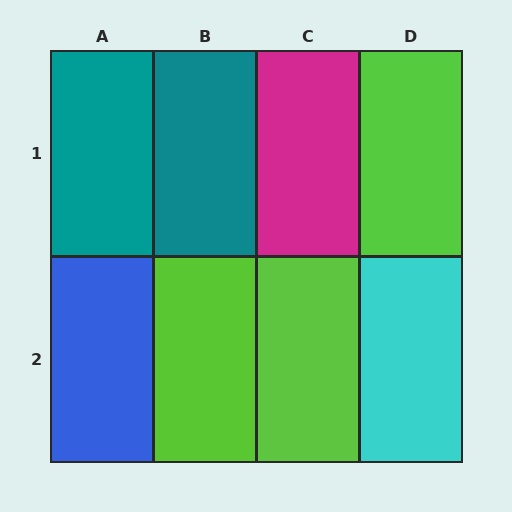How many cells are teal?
2 cells are teal.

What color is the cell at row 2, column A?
Blue.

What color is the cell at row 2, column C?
Lime.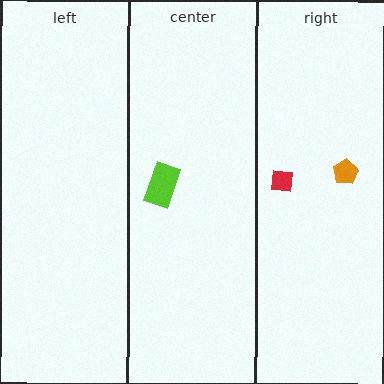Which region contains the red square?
The right region.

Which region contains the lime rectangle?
The center region.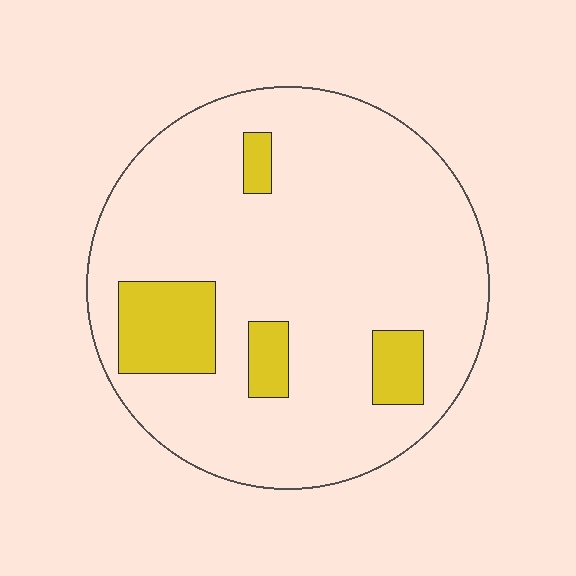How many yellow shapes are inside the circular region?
4.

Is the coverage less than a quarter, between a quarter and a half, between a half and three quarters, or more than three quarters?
Less than a quarter.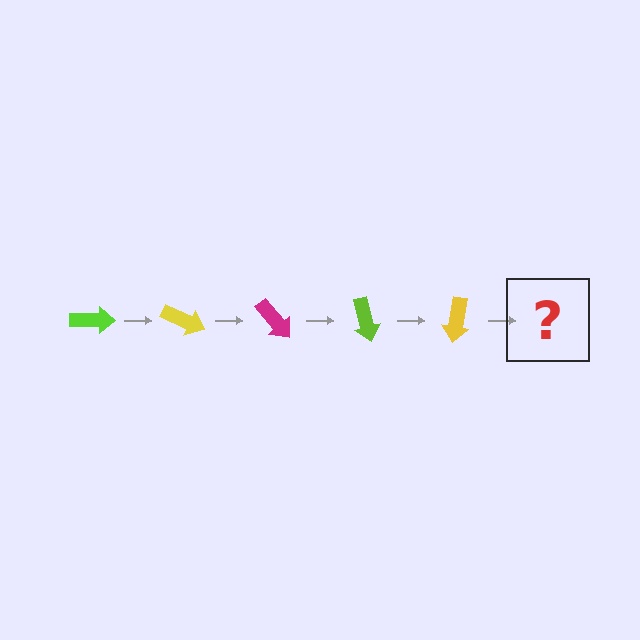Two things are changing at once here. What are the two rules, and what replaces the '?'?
The two rules are that it rotates 25 degrees each step and the color cycles through lime, yellow, and magenta. The '?' should be a magenta arrow, rotated 125 degrees from the start.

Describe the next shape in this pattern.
It should be a magenta arrow, rotated 125 degrees from the start.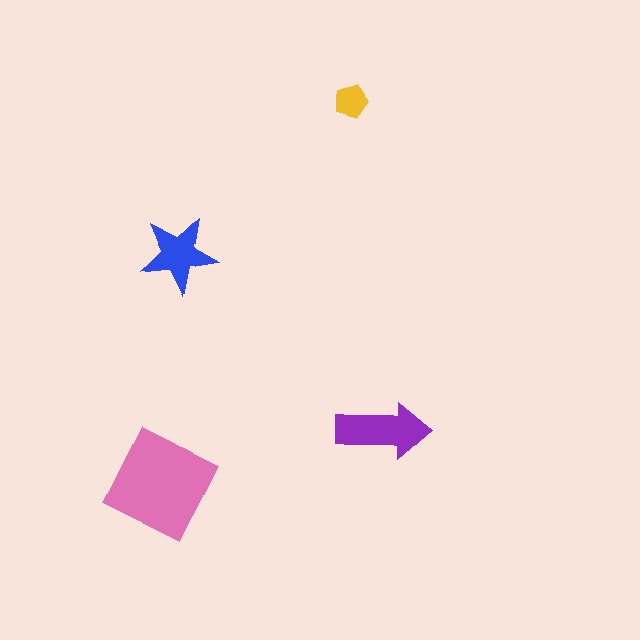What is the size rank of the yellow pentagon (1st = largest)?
4th.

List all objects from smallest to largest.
The yellow pentagon, the blue star, the purple arrow, the pink diamond.